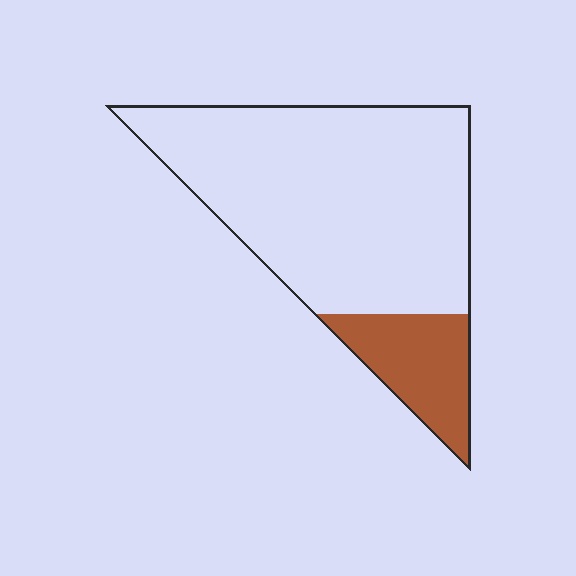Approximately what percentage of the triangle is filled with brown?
Approximately 20%.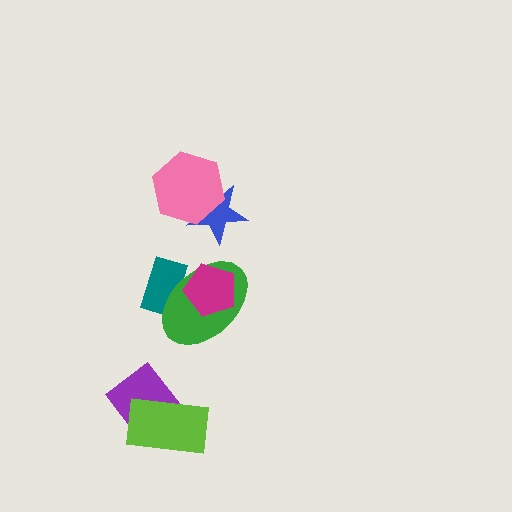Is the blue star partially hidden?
Yes, it is partially covered by another shape.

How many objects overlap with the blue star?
1 object overlaps with the blue star.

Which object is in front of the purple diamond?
The lime rectangle is in front of the purple diamond.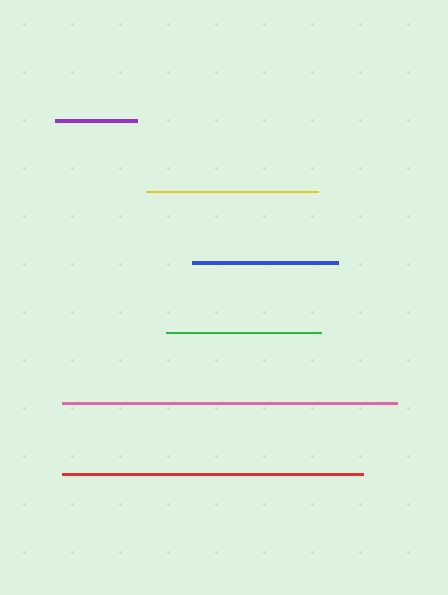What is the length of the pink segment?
The pink segment is approximately 335 pixels long.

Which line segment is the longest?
The pink line is the longest at approximately 335 pixels.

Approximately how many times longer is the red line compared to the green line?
The red line is approximately 1.9 times the length of the green line.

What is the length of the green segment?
The green segment is approximately 155 pixels long.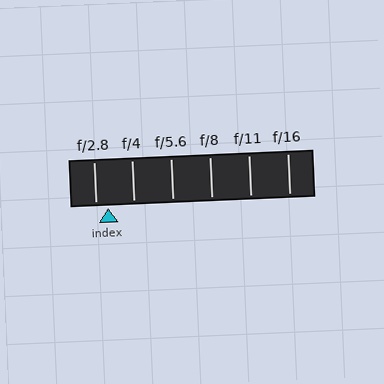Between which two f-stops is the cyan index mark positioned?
The index mark is between f/2.8 and f/4.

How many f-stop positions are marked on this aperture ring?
There are 6 f-stop positions marked.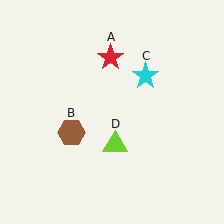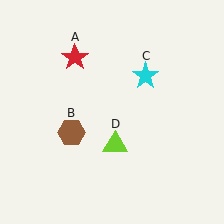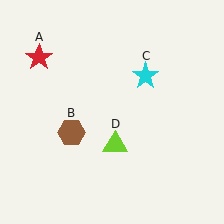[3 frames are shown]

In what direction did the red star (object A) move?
The red star (object A) moved left.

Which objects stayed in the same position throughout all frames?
Brown hexagon (object B) and cyan star (object C) and lime triangle (object D) remained stationary.